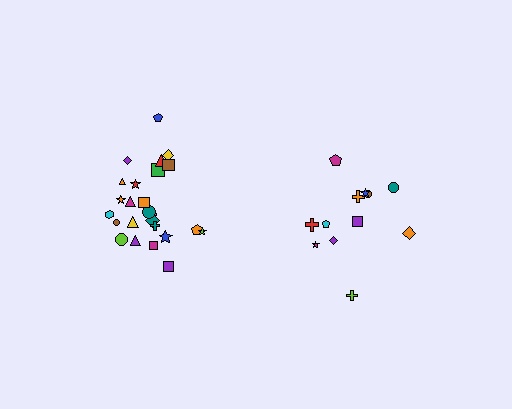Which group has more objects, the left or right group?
The left group.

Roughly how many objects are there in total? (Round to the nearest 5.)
Roughly 35 objects in total.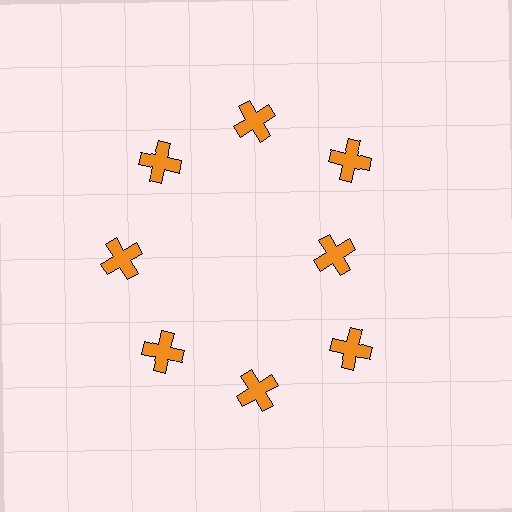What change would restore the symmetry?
The symmetry would be restored by moving it outward, back onto the ring so that all 8 crosses sit at equal angles and equal distance from the center.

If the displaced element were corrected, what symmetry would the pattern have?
It would have 8-fold rotational symmetry — the pattern would map onto itself every 45 degrees.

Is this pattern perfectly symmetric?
No. The 8 orange crosses are arranged in a ring, but one element near the 3 o'clock position is pulled inward toward the center, breaking the 8-fold rotational symmetry.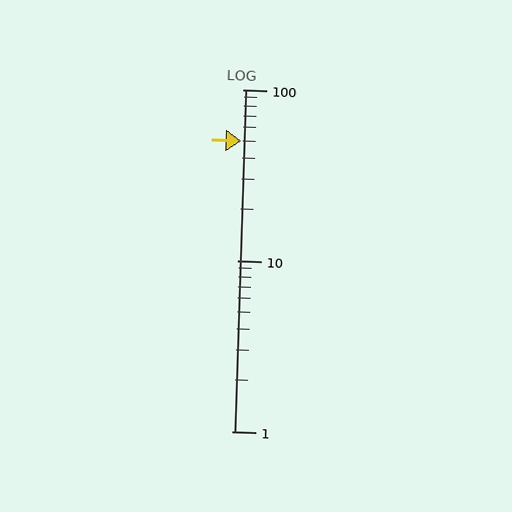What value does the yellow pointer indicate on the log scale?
The pointer indicates approximately 50.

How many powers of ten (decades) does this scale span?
The scale spans 2 decades, from 1 to 100.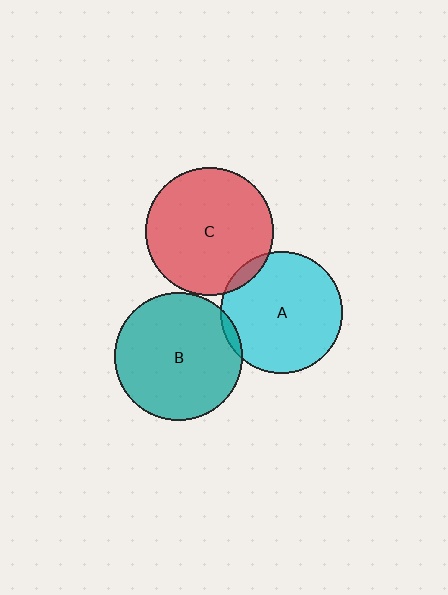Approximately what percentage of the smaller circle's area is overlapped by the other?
Approximately 5%.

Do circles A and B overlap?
Yes.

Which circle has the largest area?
Circle C (red).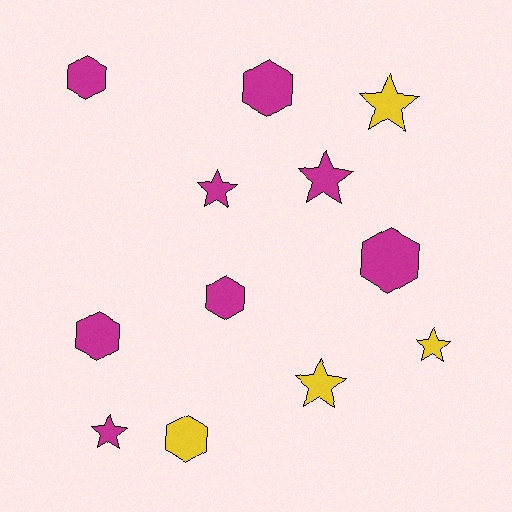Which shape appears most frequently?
Star, with 6 objects.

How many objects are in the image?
There are 12 objects.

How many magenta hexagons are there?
There are 5 magenta hexagons.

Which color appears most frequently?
Magenta, with 8 objects.